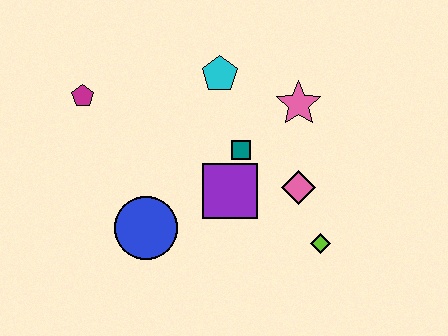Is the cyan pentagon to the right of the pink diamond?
No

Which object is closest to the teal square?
The purple square is closest to the teal square.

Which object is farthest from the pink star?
The magenta pentagon is farthest from the pink star.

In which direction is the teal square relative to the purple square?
The teal square is above the purple square.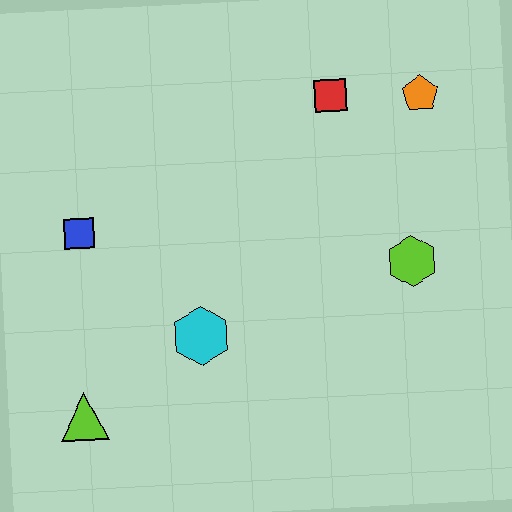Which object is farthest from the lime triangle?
The orange pentagon is farthest from the lime triangle.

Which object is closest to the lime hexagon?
The orange pentagon is closest to the lime hexagon.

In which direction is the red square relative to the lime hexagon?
The red square is above the lime hexagon.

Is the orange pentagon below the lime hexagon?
No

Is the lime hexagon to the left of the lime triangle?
No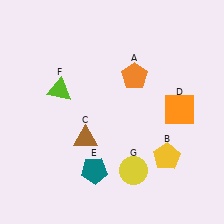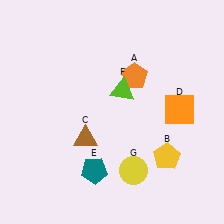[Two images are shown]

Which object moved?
The lime triangle (F) moved right.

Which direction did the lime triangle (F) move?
The lime triangle (F) moved right.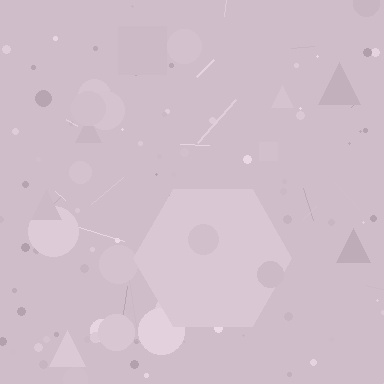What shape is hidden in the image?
A hexagon is hidden in the image.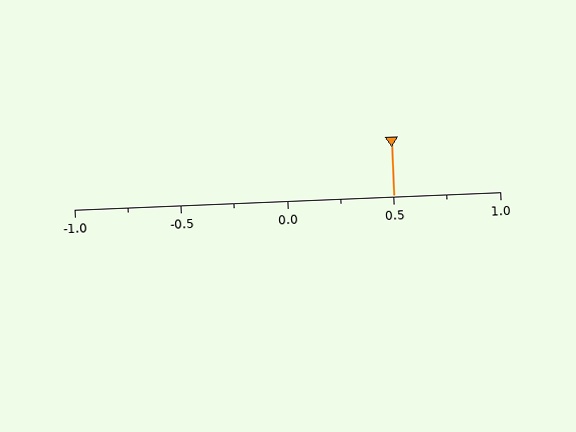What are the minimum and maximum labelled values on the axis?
The axis runs from -1.0 to 1.0.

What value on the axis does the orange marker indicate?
The marker indicates approximately 0.5.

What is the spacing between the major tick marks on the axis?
The major ticks are spaced 0.5 apart.